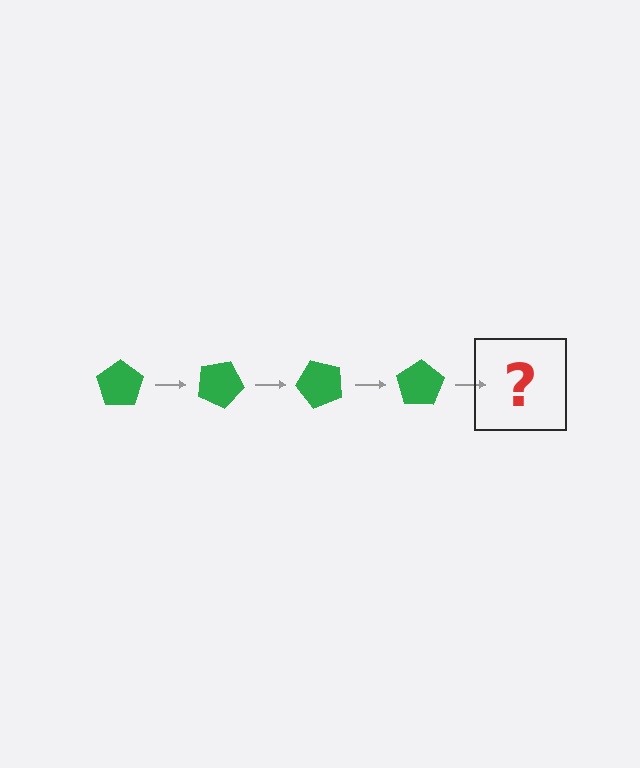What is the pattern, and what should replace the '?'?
The pattern is that the pentagon rotates 25 degrees each step. The '?' should be a green pentagon rotated 100 degrees.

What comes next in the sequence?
The next element should be a green pentagon rotated 100 degrees.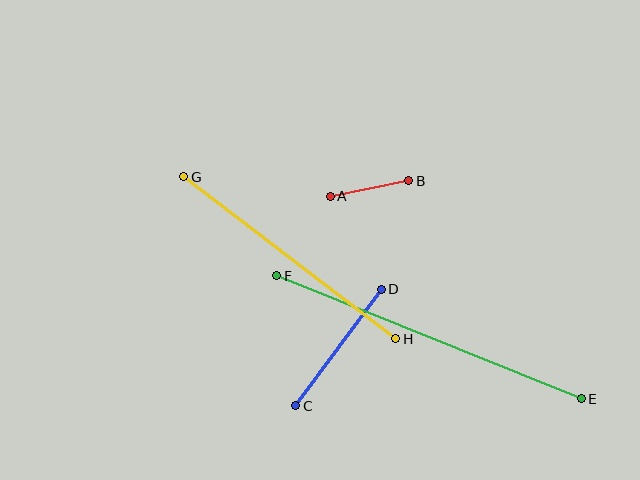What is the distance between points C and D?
The distance is approximately 145 pixels.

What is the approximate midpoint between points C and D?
The midpoint is at approximately (338, 347) pixels.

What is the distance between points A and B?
The distance is approximately 80 pixels.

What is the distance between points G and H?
The distance is approximately 267 pixels.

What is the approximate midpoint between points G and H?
The midpoint is at approximately (290, 258) pixels.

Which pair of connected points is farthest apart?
Points E and F are farthest apart.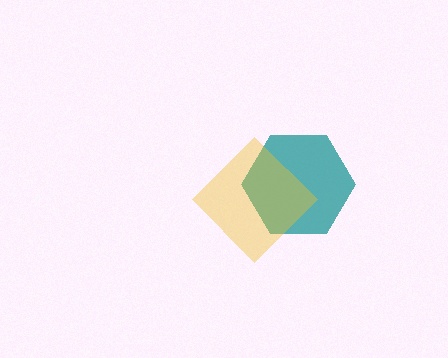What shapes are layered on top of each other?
The layered shapes are: a teal hexagon, a yellow diamond.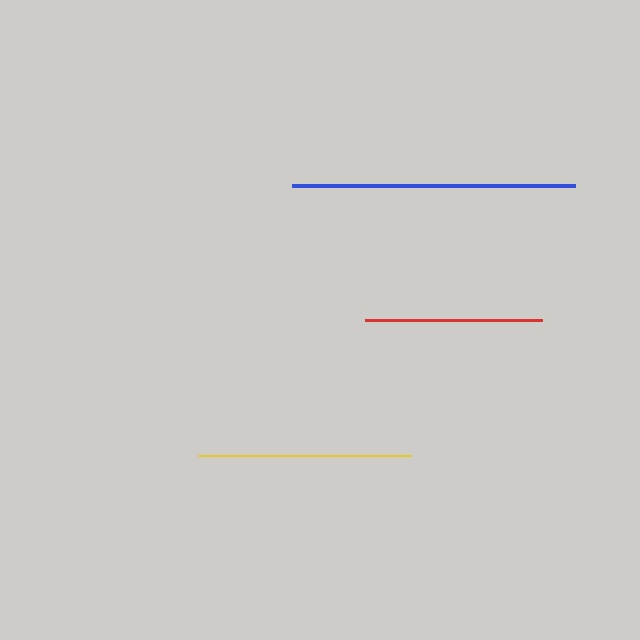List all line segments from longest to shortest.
From longest to shortest: blue, yellow, red.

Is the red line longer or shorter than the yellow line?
The yellow line is longer than the red line.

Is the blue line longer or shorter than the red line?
The blue line is longer than the red line.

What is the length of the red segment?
The red segment is approximately 177 pixels long.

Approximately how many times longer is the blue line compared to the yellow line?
The blue line is approximately 1.3 times the length of the yellow line.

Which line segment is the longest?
The blue line is the longest at approximately 282 pixels.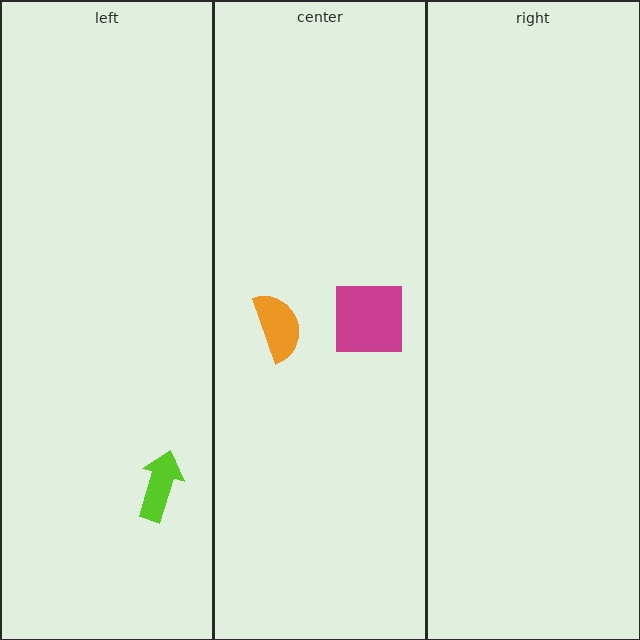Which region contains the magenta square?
The center region.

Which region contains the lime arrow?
The left region.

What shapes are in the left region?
The lime arrow.